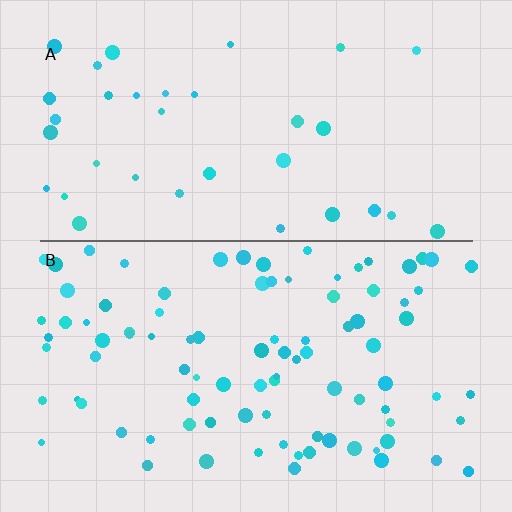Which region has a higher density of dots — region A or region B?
B (the bottom).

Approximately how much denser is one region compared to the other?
Approximately 2.7× — region B over region A.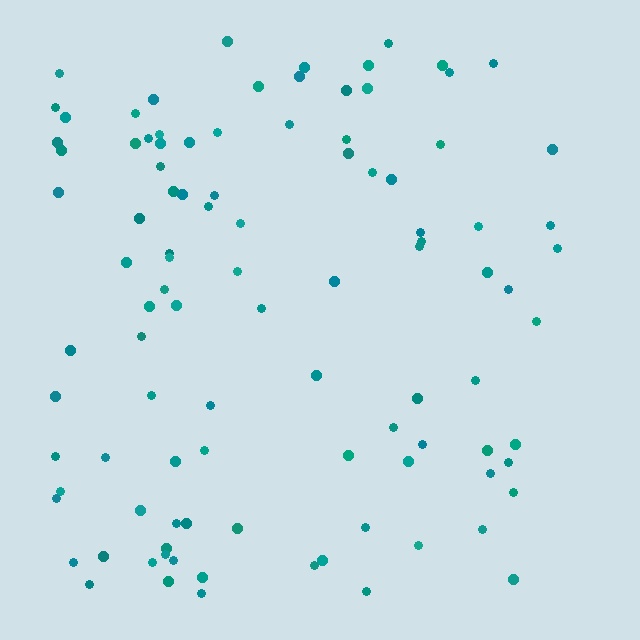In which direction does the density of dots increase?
From right to left, with the left side densest.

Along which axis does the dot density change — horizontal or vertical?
Horizontal.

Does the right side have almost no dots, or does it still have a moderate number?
Still a moderate number, just noticeably fewer than the left.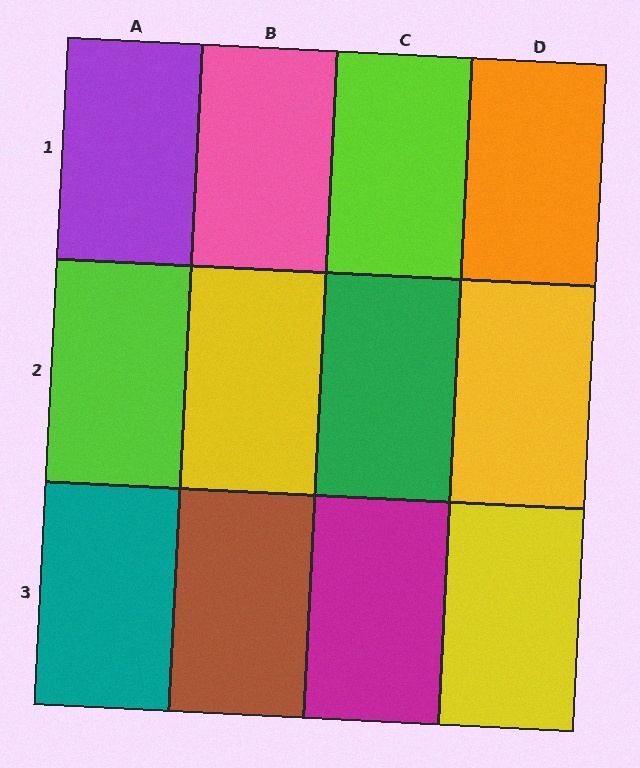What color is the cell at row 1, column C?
Lime.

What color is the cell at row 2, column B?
Yellow.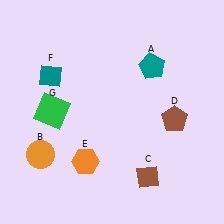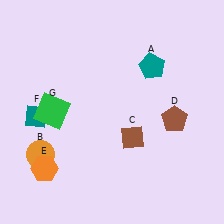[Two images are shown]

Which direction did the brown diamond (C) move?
The brown diamond (C) moved up.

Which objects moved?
The objects that moved are: the brown diamond (C), the orange hexagon (E), the teal diamond (F).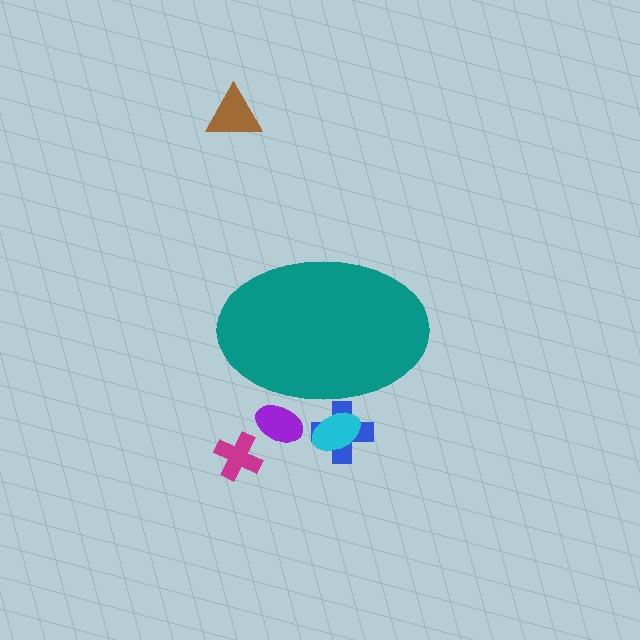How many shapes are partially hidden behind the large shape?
3 shapes are partially hidden.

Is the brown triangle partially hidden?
No, the brown triangle is fully visible.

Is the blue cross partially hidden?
Yes, the blue cross is partially hidden behind the teal ellipse.